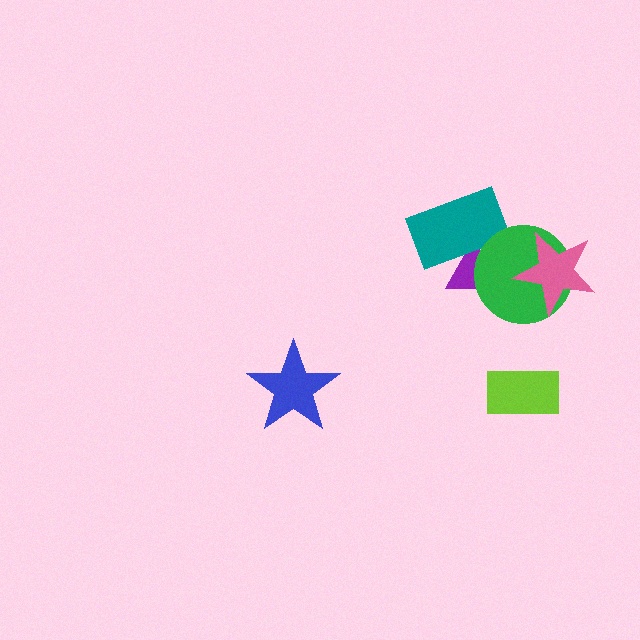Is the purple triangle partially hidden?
Yes, it is partially covered by another shape.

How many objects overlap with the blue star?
0 objects overlap with the blue star.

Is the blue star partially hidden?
No, no other shape covers it.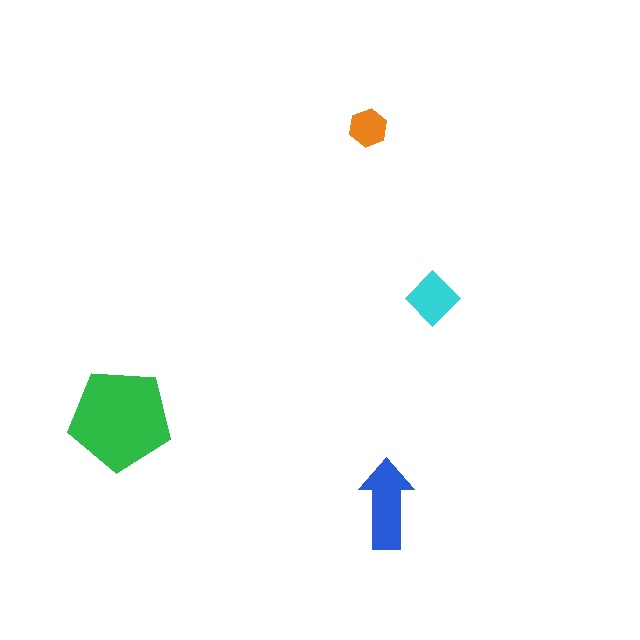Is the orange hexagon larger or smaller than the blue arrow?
Smaller.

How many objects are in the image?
There are 4 objects in the image.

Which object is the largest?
The green pentagon.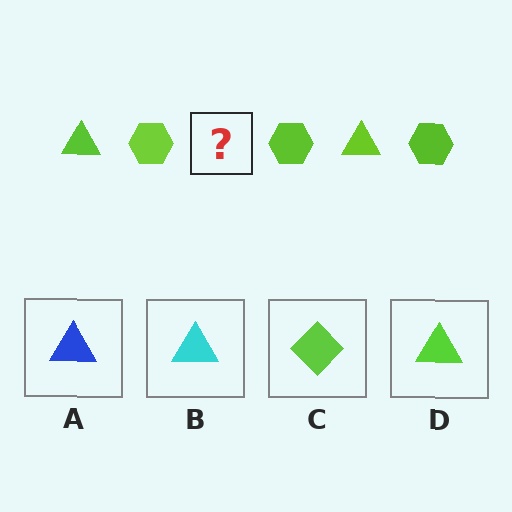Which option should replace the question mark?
Option D.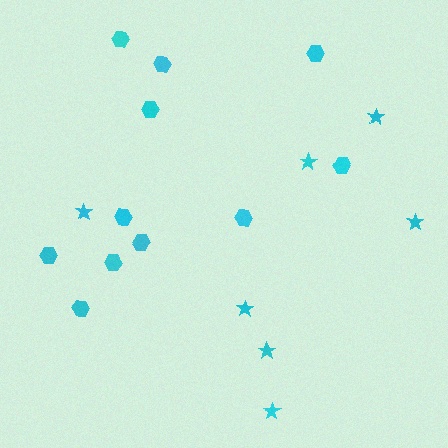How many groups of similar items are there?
There are 2 groups: one group of hexagons (11) and one group of stars (7).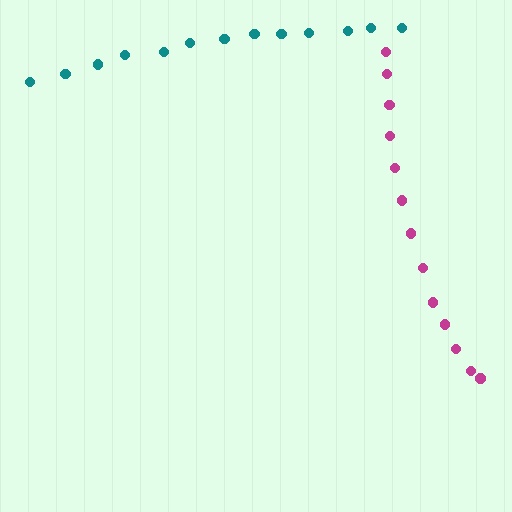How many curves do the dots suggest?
There are 2 distinct paths.